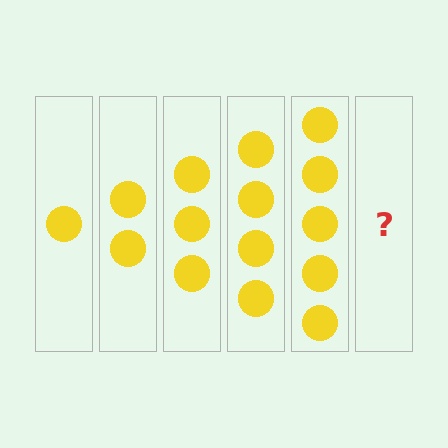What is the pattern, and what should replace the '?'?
The pattern is that each step adds one more circle. The '?' should be 6 circles.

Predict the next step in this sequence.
The next step is 6 circles.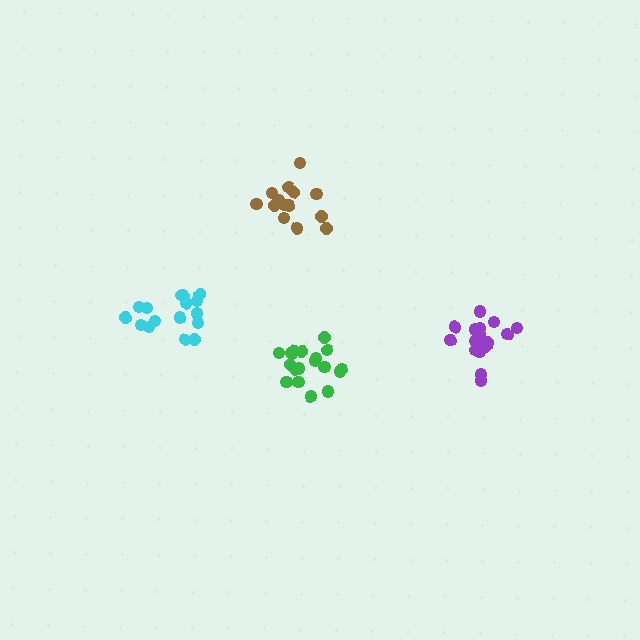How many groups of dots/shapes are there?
There are 4 groups.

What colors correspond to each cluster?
The clusters are colored: green, cyan, purple, brown.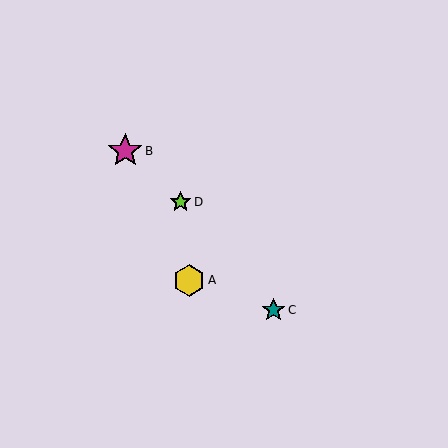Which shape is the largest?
The magenta star (labeled B) is the largest.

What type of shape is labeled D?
Shape D is a lime star.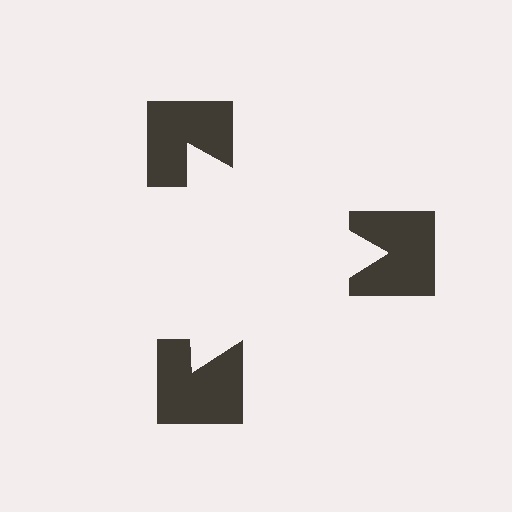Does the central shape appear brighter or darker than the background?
It typically appears slightly brighter than the background, even though no actual brightness change is drawn.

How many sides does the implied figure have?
3 sides.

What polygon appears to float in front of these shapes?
An illusory triangle — its edges are inferred from the aligned wedge cuts in the notched squares, not physically drawn.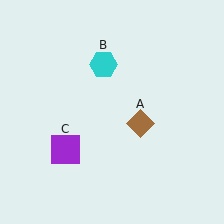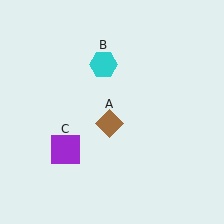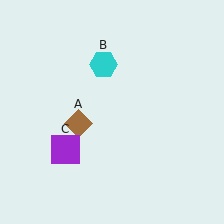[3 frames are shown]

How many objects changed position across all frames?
1 object changed position: brown diamond (object A).